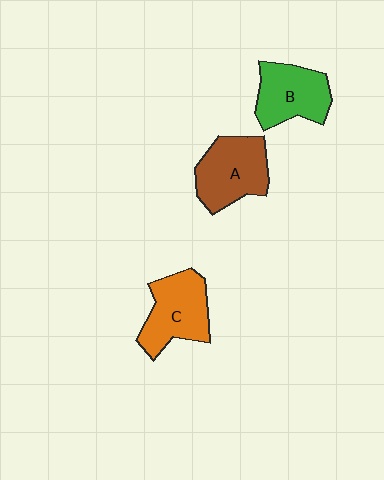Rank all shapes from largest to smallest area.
From largest to smallest: A (brown), C (orange), B (green).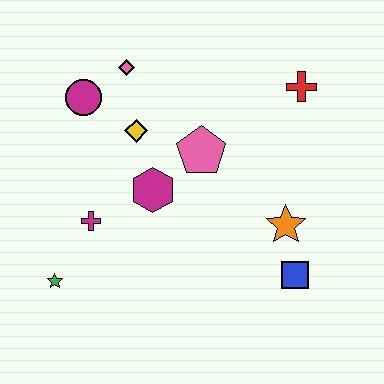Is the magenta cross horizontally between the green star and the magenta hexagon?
Yes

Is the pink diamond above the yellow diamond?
Yes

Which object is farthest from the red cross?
The green star is farthest from the red cross.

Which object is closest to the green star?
The magenta cross is closest to the green star.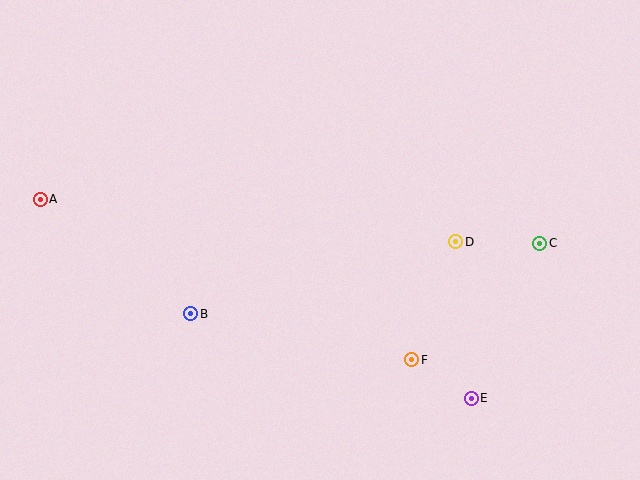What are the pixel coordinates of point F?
Point F is at (412, 360).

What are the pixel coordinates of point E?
Point E is at (471, 398).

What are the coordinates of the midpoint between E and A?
The midpoint between E and A is at (256, 299).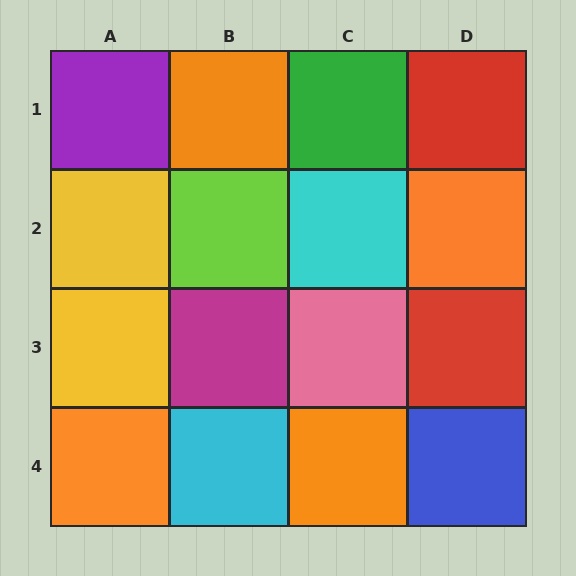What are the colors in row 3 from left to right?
Yellow, magenta, pink, red.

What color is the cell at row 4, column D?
Blue.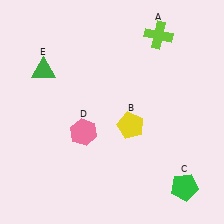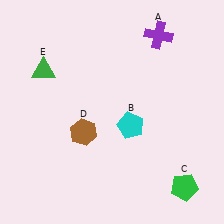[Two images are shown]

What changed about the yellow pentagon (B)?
In Image 1, B is yellow. In Image 2, it changed to cyan.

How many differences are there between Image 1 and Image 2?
There are 3 differences between the two images.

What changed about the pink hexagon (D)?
In Image 1, D is pink. In Image 2, it changed to brown.